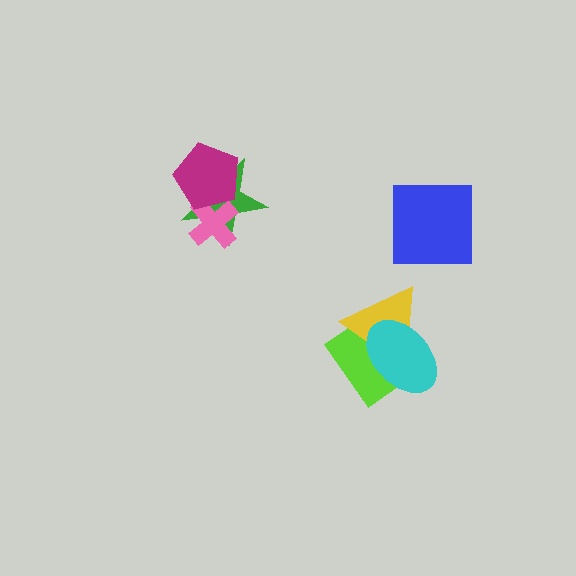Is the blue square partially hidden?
No, no other shape covers it.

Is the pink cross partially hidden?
Yes, it is partially covered by another shape.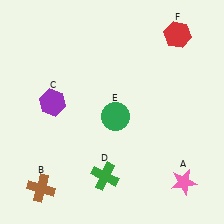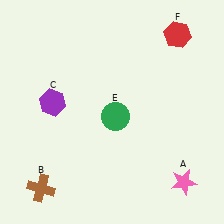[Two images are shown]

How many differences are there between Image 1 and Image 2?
There is 1 difference between the two images.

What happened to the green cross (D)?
The green cross (D) was removed in Image 2. It was in the bottom-left area of Image 1.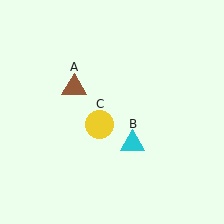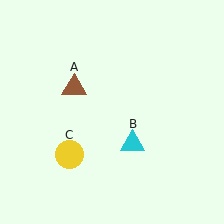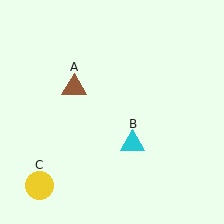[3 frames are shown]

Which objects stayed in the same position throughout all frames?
Brown triangle (object A) and cyan triangle (object B) remained stationary.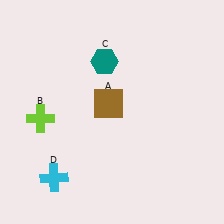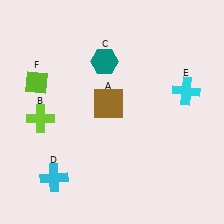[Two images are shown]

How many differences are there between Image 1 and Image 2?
There are 2 differences between the two images.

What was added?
A cyan cross (E), a lime diamond (F) were added in Image 2.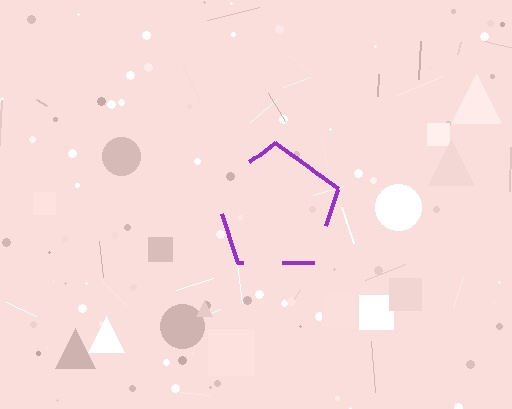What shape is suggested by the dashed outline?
The dashed outline suggests a pentagon.